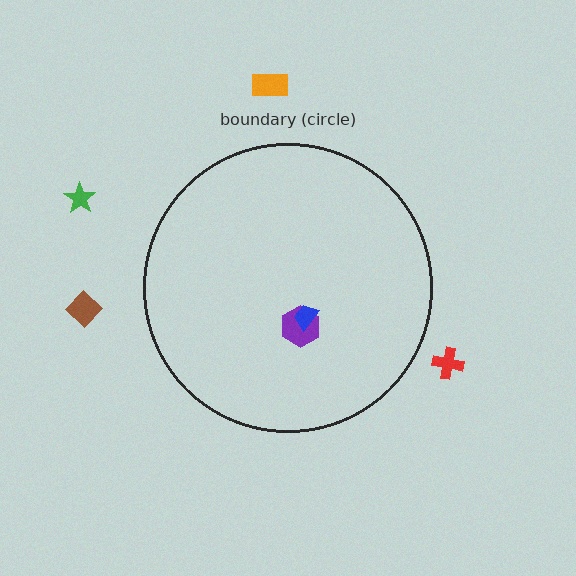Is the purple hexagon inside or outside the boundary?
Inside.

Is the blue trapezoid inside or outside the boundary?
Inside.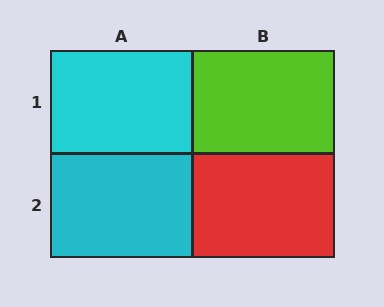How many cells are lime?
1 cell is lime.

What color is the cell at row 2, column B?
Red.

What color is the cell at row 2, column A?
Cyan.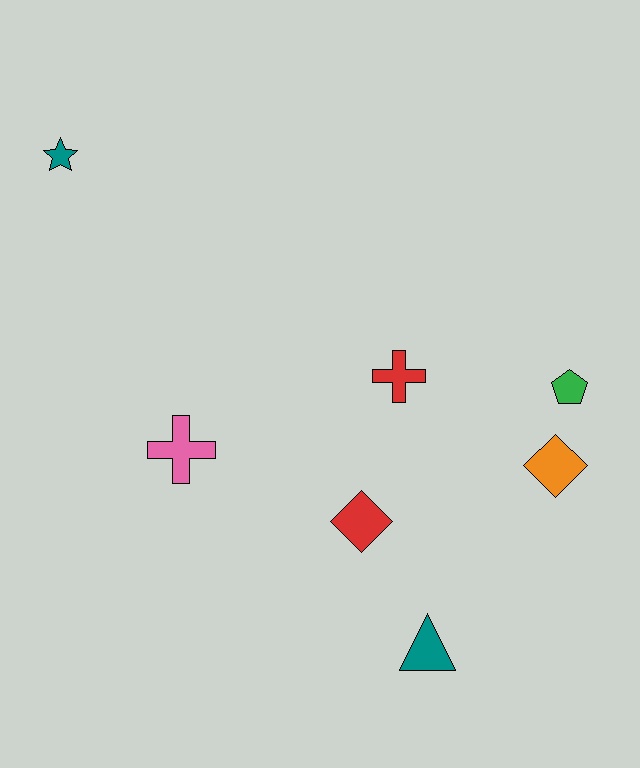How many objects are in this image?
There are 7 objects.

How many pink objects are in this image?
There is 1 pink object.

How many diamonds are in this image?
There are 2 diamonds.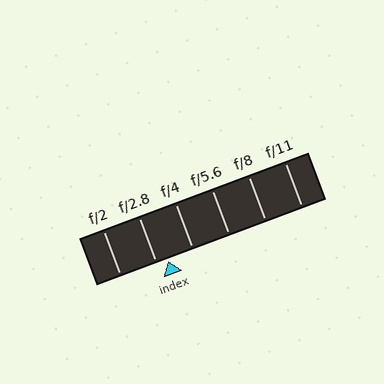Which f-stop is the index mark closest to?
The index mark is closest to f/2.8.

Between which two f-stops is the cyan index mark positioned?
The index mark is between f/2.8 and f/4.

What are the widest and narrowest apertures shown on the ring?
The widest aperture shown is f/2 and the narrowest is f/11.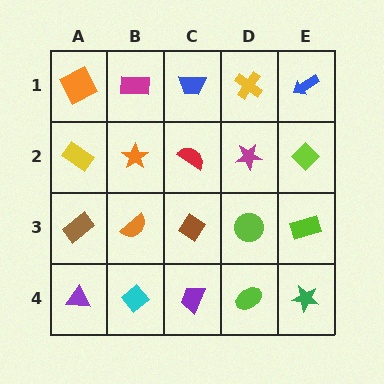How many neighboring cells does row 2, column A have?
3.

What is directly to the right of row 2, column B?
A red semicircle.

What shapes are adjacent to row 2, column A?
An orange square (row 1, column A), a brown rectangle (row 3, column A), an orange star (row 2, column B).